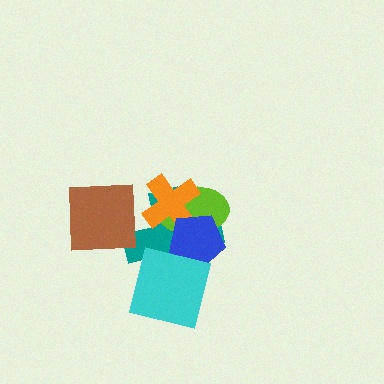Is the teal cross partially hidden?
Yes, it is partially covered by another shape.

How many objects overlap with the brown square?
0 objects overlap with the brown square.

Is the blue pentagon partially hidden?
Yes, it is partially covered by another shape.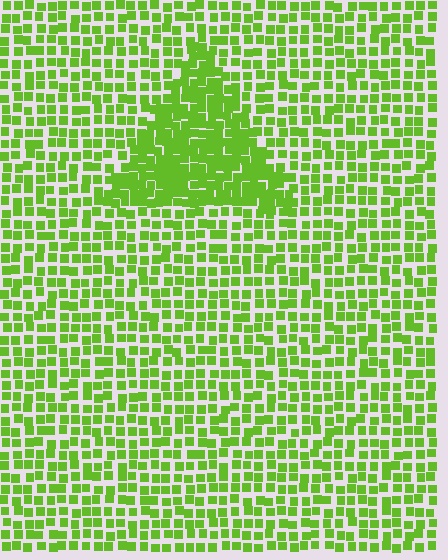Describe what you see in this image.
The image contains small lime elements arranged at two different densities. A triangle-shaped region is visible where the elements are more densely packed than the surrounding area.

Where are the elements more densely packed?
The elements are more densely packed inside the triangle boundary.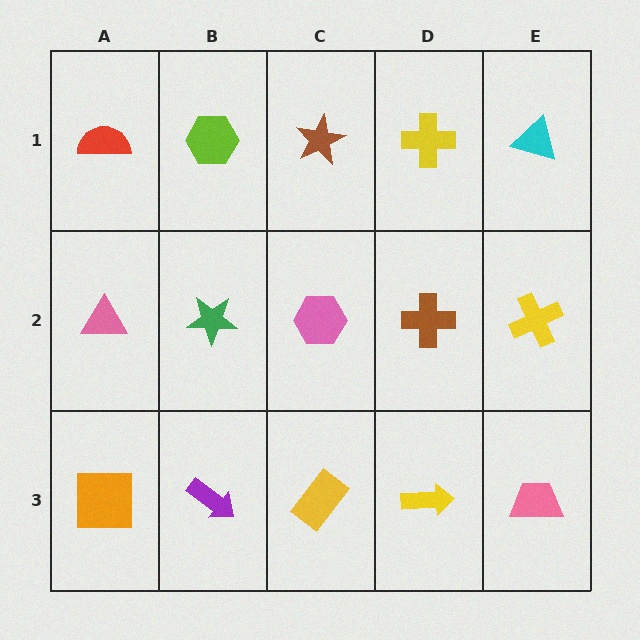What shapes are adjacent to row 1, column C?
A pink hexagon (row 2, column C), a lime hexagon (row 1, column B), a yellow cross (row 1, column D).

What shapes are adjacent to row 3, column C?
A pink hexagon (row 2, column C), a purple arrow (row 3, column B), a yellow arrow (row 3, column D).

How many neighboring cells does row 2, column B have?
4.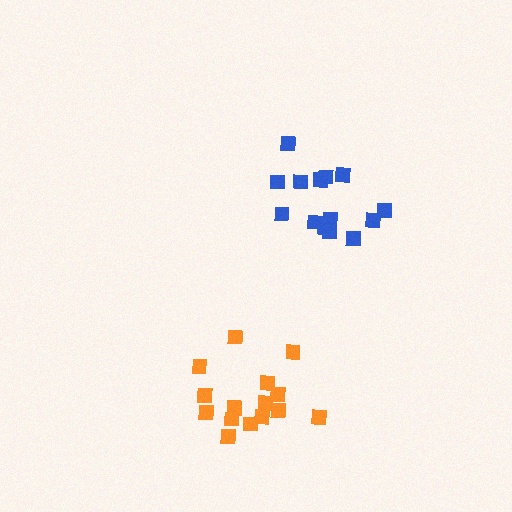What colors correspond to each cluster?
The clusters are colored: orange, blue.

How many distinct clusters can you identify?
There are 2 distinct clusters.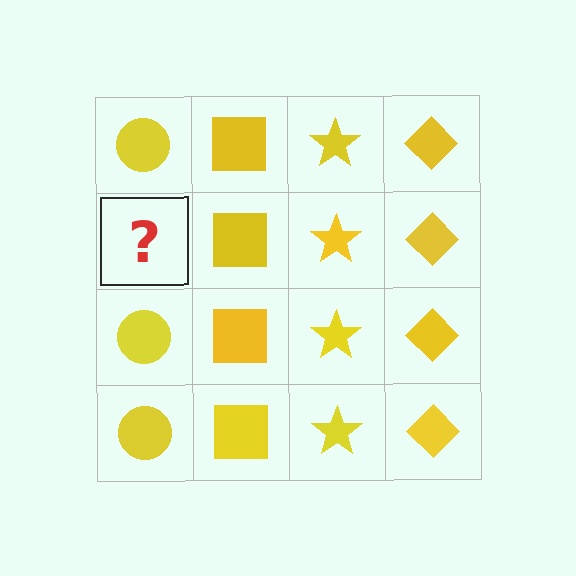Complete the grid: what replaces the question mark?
The question mark should be replaced with a yellow circle.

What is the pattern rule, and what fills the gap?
The rule is that each column has a consistent shape. The gap should be filled with a yellow circle.